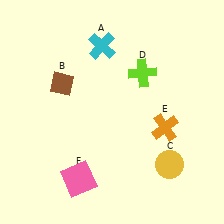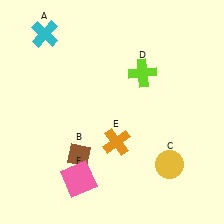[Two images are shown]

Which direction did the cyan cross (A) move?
The cyan cross (A) moved left.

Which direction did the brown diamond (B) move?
The brown diamond (B) moved down.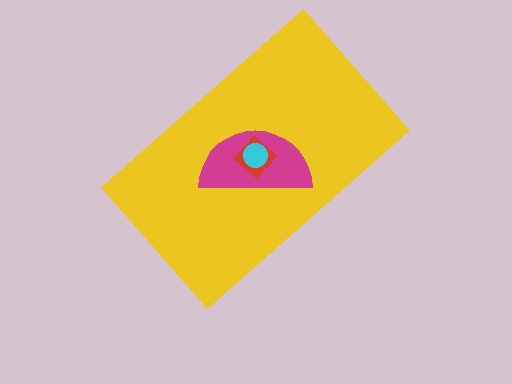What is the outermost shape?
The yellow rectangle.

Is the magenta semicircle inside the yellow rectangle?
Yes.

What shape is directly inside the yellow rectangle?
The magenta semicircle.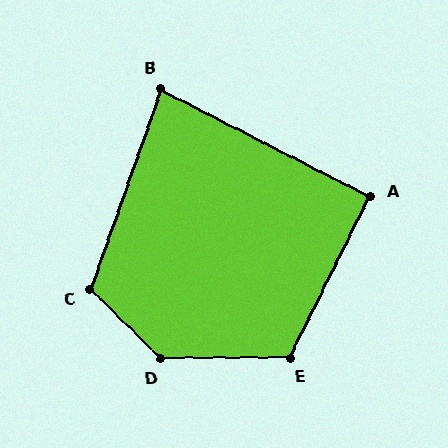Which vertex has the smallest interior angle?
B, at approximately 82 degrees.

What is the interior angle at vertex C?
Approximately 115 degrees (obtuse).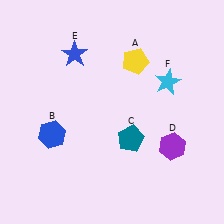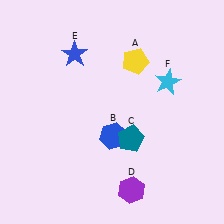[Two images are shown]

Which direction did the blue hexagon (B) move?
The blue hexagon (B) moved right.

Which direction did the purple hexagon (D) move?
The purple hexagon (D) moved down.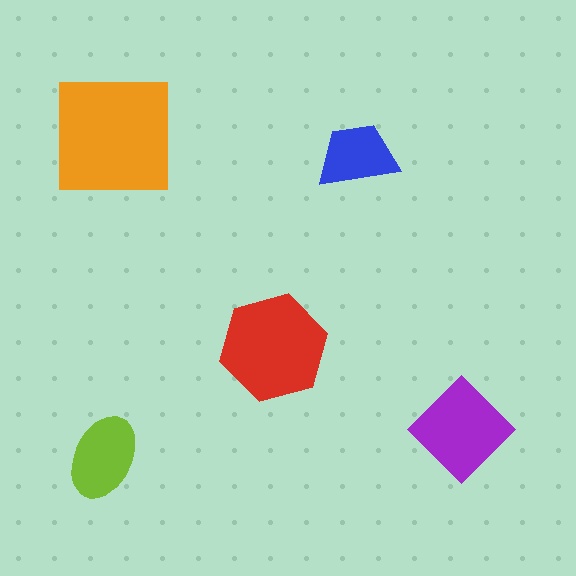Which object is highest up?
The orange square is topmost.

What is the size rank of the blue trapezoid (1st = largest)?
5th.